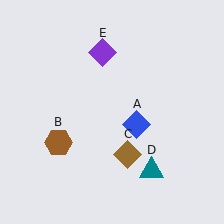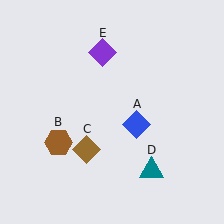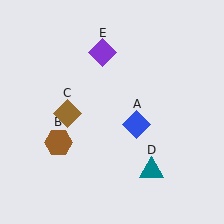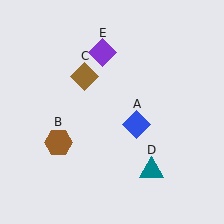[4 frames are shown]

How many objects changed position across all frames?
1 object changed position: brown diamond (object C).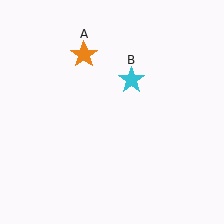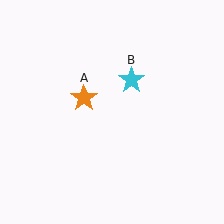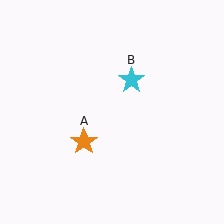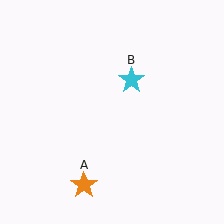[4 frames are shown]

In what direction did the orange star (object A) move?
The orange star (object A) moved down.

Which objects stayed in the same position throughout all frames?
Cyan star (object B) remained stationary.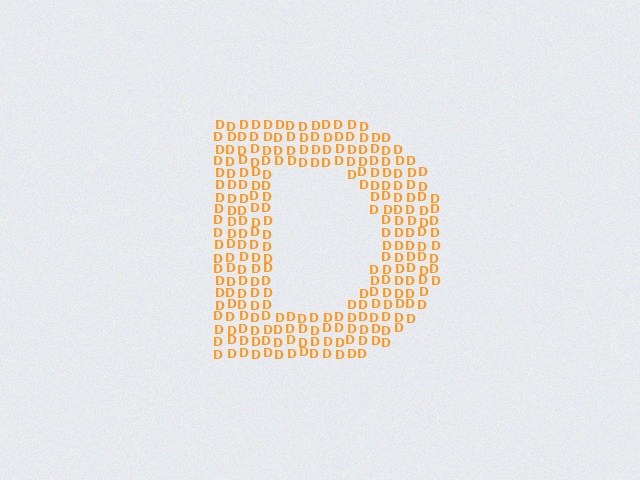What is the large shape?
The large shape is the letter D.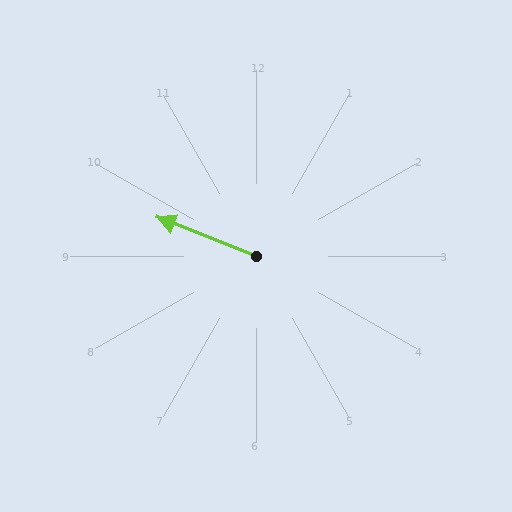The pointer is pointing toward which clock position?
Roughly 10 o'clock.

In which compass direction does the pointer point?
West.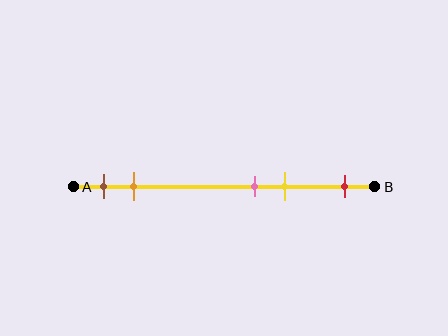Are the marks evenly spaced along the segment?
No, the marks are not evenly spaced.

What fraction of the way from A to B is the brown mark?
The brown mark is approximately 10% (0.1) of the way from A to B.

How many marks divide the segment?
There are 5 marks dividing the segment.